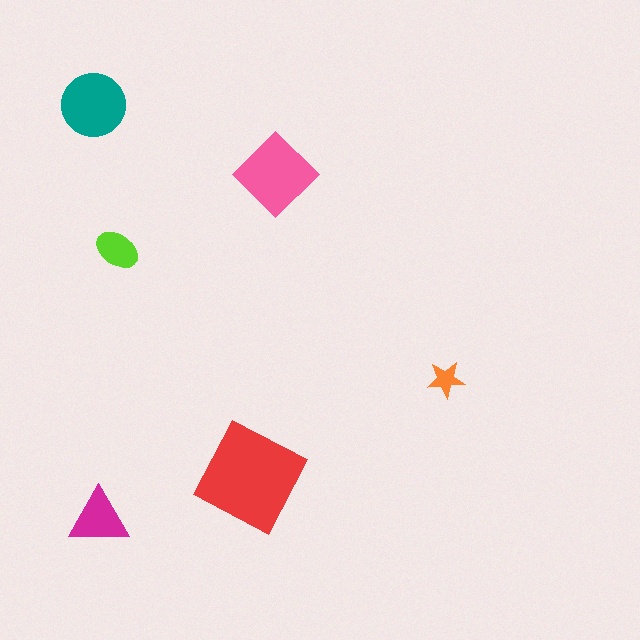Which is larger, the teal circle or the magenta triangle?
The teal circle.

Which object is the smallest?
The orange star.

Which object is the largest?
The red square.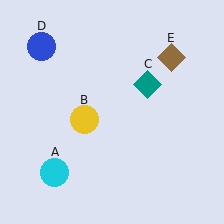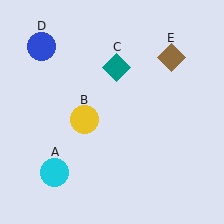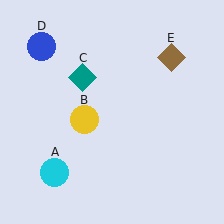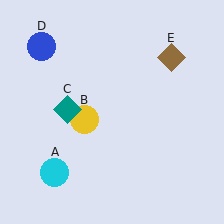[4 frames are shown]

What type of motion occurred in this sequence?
The teal diamond (object C) rotated counterclockwise around the center of the scene.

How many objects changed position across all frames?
1 object changed position: teal diamond (object C).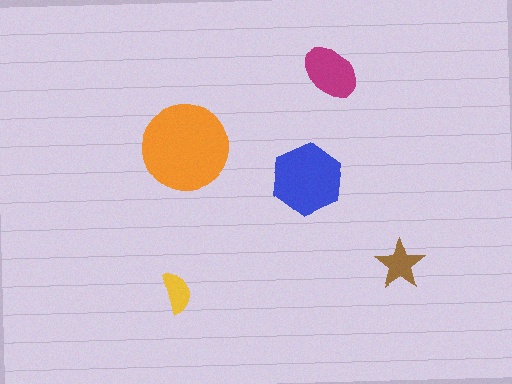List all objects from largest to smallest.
The orange circle, the blue hexagon, the magenta ellipse, the brown star, the yellow semicircle.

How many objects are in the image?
There are 5 objects in the image.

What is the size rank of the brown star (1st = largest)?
4th.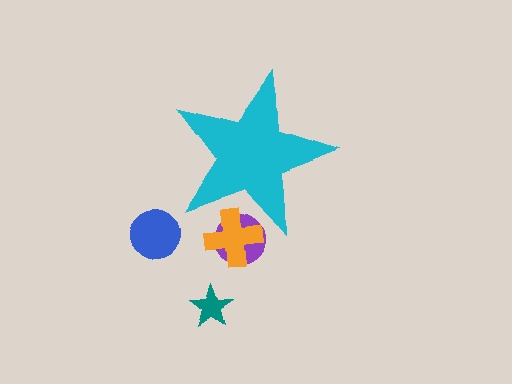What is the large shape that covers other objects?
A cyan star.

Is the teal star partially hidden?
No, the teal star is fully visible.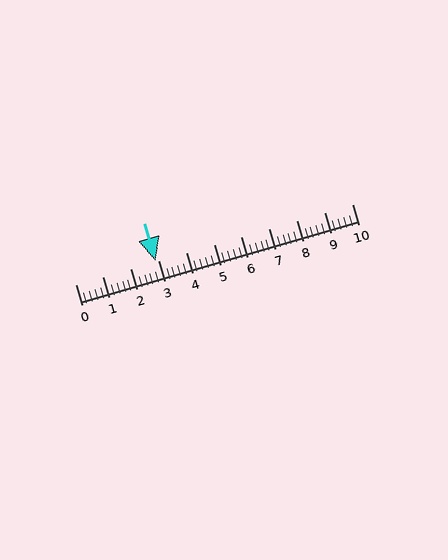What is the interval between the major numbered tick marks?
The major tick marks are spaced 1 units apart.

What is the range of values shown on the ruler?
The ruler shows values from 0 to 10.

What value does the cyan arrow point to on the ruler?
The cyan arrow points to approximately 2.9.